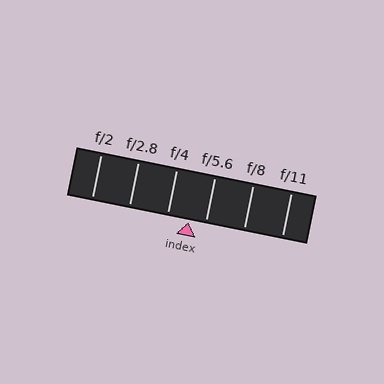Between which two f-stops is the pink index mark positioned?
The index mark is between f/4 and f/5.6.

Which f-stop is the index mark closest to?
The index mark is closest to f/5.6.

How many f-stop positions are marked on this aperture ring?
There are 6 f-stop positions marked.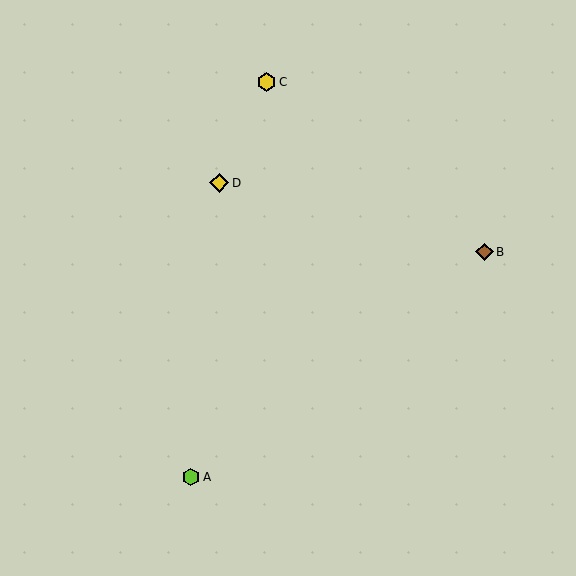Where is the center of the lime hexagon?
The center of the lime hexagon is at (191, 477).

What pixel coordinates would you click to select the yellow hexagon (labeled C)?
Click at (266, 82) to select the yellow hexagon C.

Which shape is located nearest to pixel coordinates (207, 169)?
The yellow diamond (labeled D) at (219, 183) is nearest to that location.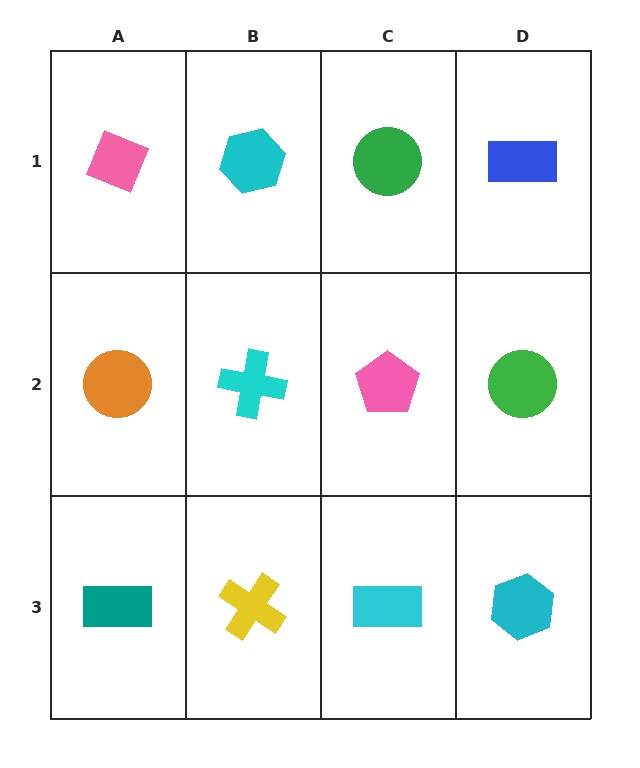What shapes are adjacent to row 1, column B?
A cyan cross (row 2, column B), a pink diamond (row 1, column A), a green circle (row 1, column C).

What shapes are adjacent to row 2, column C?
A green circle (row 1, column C), a cyan rectangle (row 3, column C), a cyan cross (row 2, column B), a green circle (row 2, column D).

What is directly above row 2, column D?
A blue rectangle.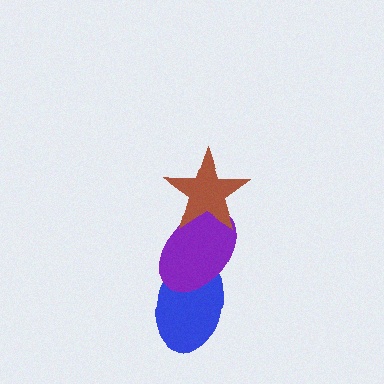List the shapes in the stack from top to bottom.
From top to bottom: the brown star, the purple ellipse, the blue ellipse.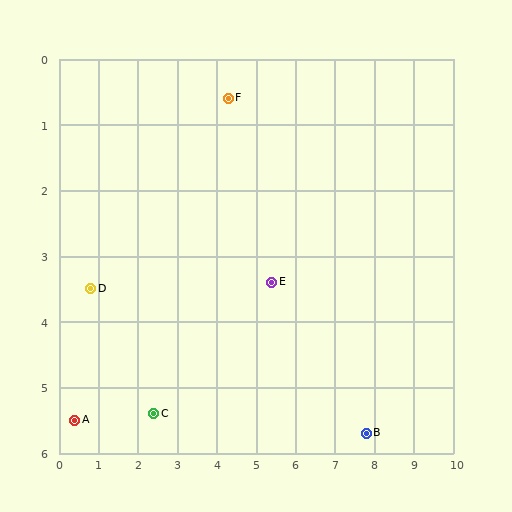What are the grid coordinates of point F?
Point F is at approximately (4.3, 0.6).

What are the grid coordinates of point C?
Point C is at approximately (2.4, 5.4).